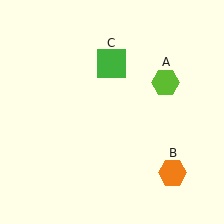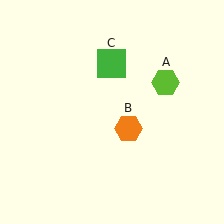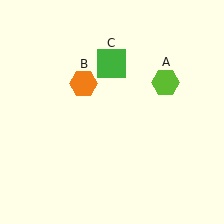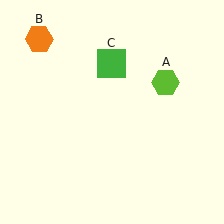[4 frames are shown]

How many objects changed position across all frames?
1 object changed position: orange hexagon (object B).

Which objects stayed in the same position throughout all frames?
Lime hexagon (object A) and green square (object C) remained stationary.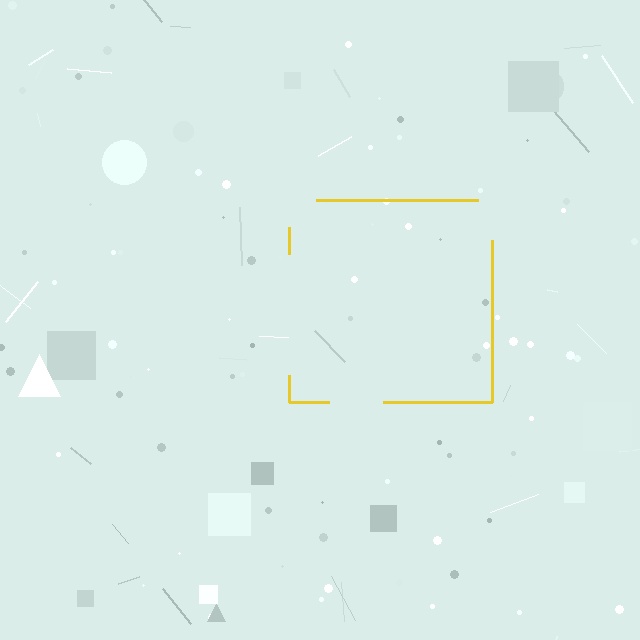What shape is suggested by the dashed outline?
The dashed outline suggests a square.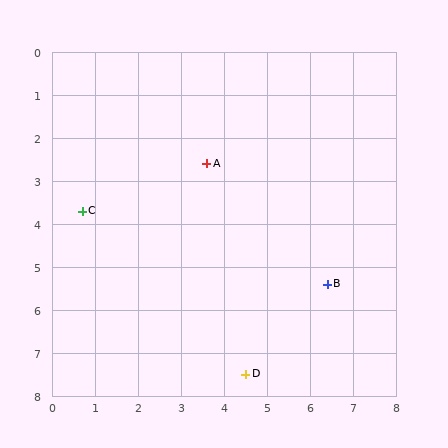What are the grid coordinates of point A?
Point A is at approximately (3.6, 2.6).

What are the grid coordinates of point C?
Point C is at approximately (0.7, 3.7).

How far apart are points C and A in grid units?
Points C and A are about 3.1 grid units apart.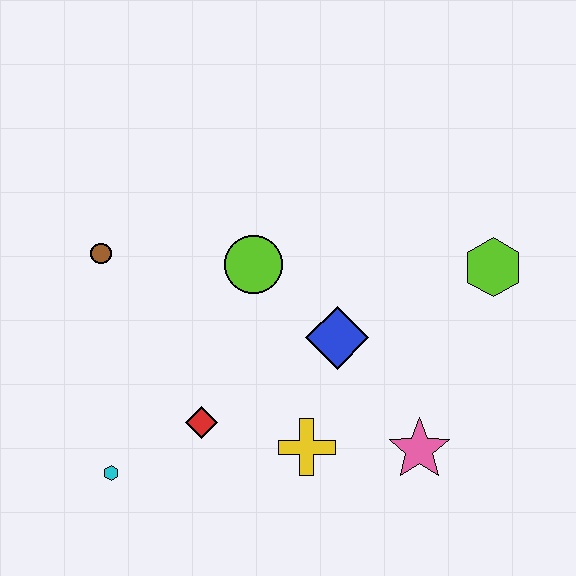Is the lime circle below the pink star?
No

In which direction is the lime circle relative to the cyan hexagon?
The lime circle is above the cyan hexagon.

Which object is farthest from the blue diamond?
The cyan hexagon is farthest from the blue diamond.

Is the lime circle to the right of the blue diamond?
No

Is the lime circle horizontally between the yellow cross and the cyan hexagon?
Yes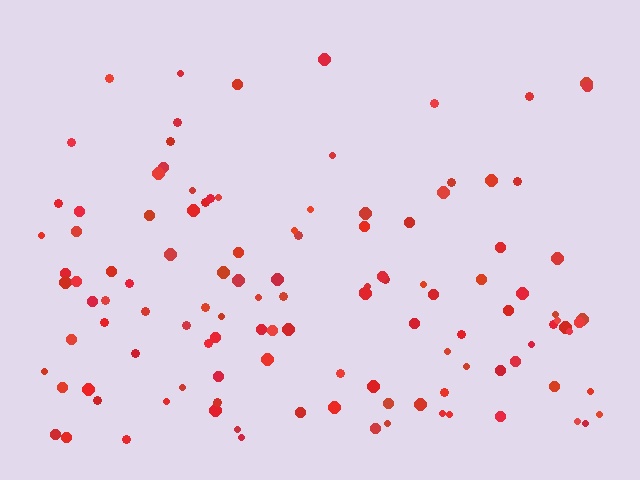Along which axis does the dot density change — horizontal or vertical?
Vertical.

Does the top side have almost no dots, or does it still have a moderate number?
Still a moderate number, just noticeably fewer than the bottom.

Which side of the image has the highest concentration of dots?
The bottom.